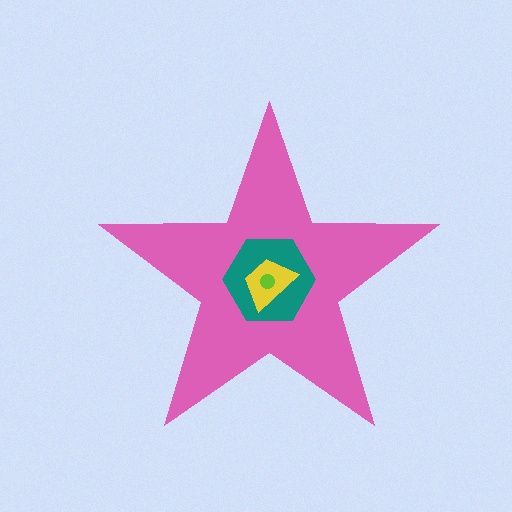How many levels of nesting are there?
4.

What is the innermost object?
The lime circle.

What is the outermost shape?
The pink star.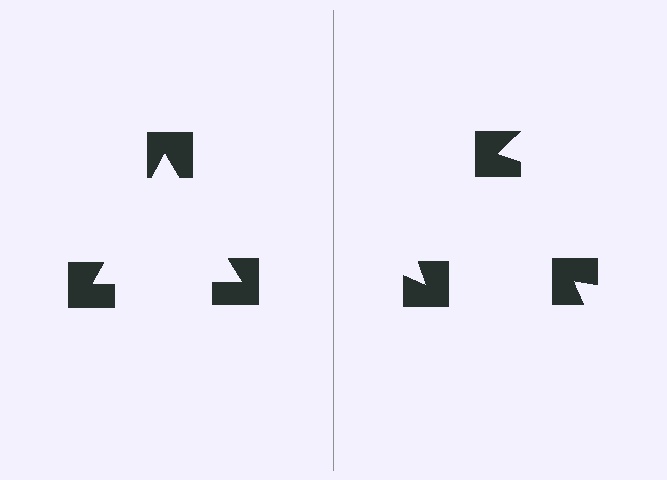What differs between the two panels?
The notched squares are positioned identically on both sides; only the wedge orientations differ. On the left they align to a triangle; on the right they are misaligned.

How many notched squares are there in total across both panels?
6 — 3 on each side.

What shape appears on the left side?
An illusory triangle.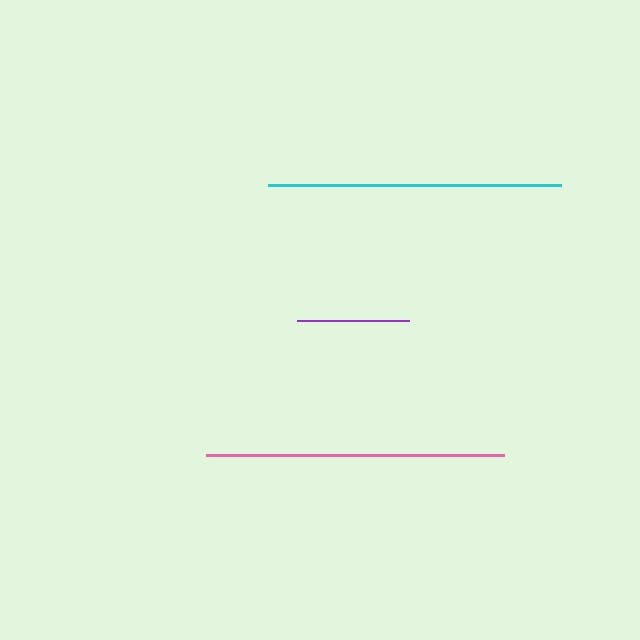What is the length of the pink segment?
The pink segment is approximately 299 pixels long.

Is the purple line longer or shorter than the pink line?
The pink line is longer than the purple line.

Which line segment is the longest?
The pink line is the longest at approximately 299 pixels.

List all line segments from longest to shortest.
From longest to shortest: pink, cyan, purple.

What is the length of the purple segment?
The purple segment is approximately 112 pixels long.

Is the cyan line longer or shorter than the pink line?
The pink line is longer than the cyan line.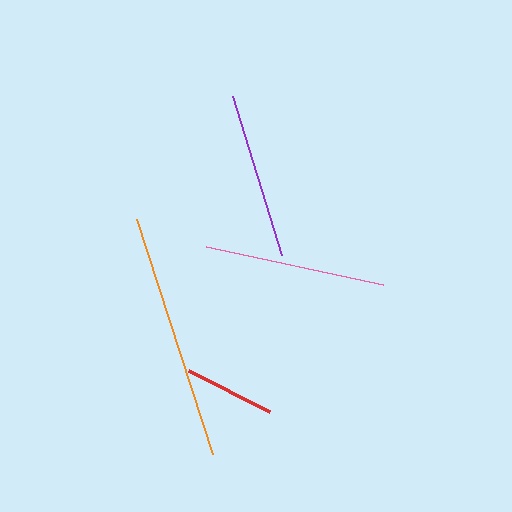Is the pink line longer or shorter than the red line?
The pink line is longer than the red line.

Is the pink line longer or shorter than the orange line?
The orange line is longer than the pink line.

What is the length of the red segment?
The red segment is approximately 90 pixels long.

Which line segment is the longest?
The orange line is the longest at approximately 247 pixels.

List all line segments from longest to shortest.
From longest to shortest: orange, pink, purple, red.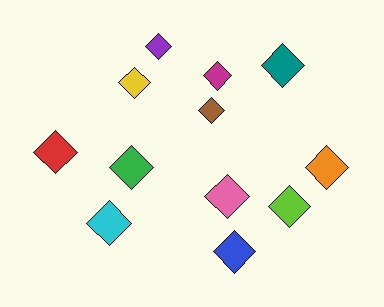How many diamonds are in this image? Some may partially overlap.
There are 12 diamonds.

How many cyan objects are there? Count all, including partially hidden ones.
There is 1 cyan object.